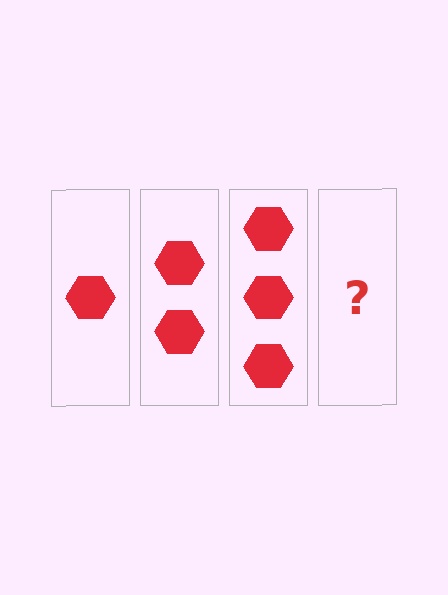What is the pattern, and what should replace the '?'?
The pattern is that each step adds one more hexagon. The '?' should be 4 hexagons.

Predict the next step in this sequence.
The next step is 4 hexagons.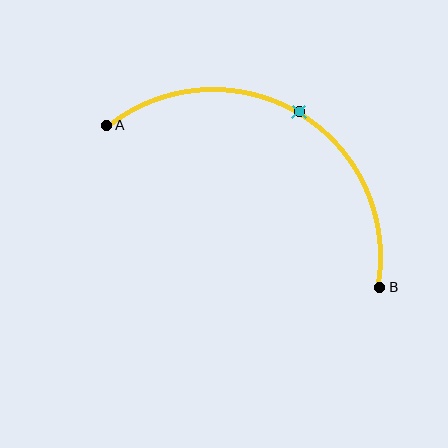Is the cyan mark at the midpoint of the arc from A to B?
Yes. The cyan mark lies on the arc at equal arc-length from both A and B — it is the arc midpoint.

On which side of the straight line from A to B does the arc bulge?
The arc bulges above the straight line connecting A and B.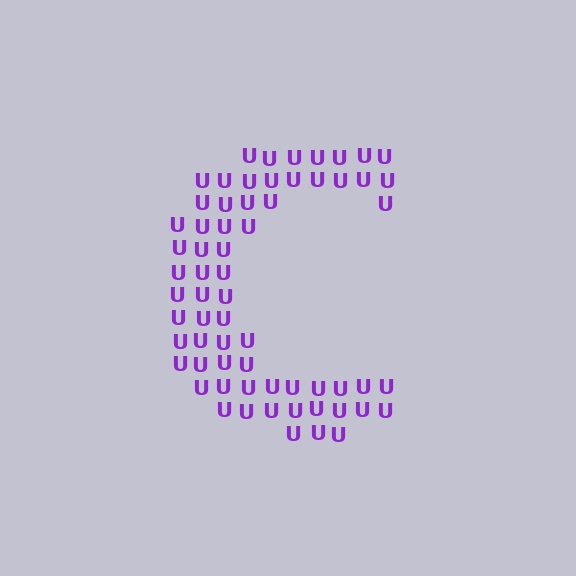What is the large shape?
The large shape is the letter C.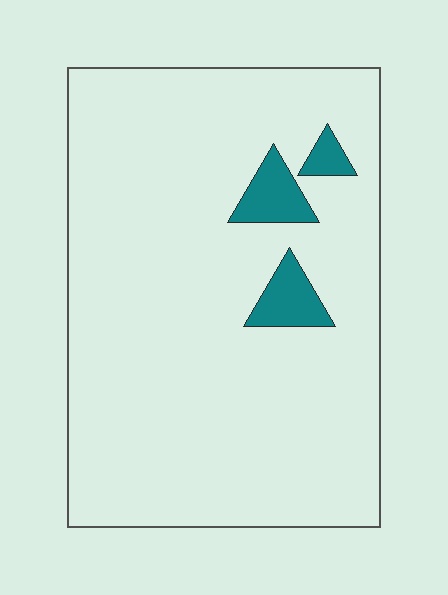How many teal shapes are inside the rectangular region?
3.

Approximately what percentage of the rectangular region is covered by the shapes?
Approximately 5%.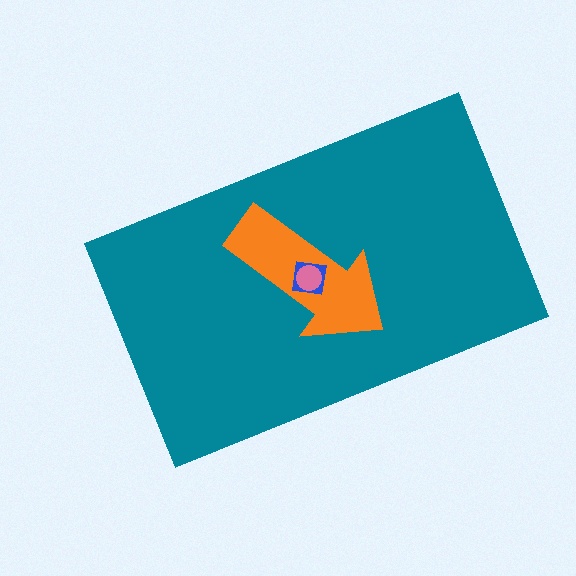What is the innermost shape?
The pink circle.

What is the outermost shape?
The teal rectangle.